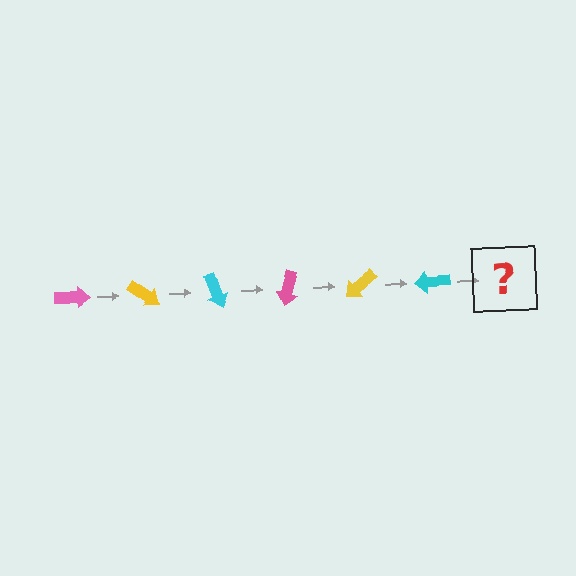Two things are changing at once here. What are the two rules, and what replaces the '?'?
The two rules are that it rotates 35 degrees each step and the color cycles through pink, yellow, and cyan. The '?' should be a pink arrow, rotated 210 degrees from the start.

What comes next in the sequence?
The next element should be a pink arrow, rotated 210 degrees from the start.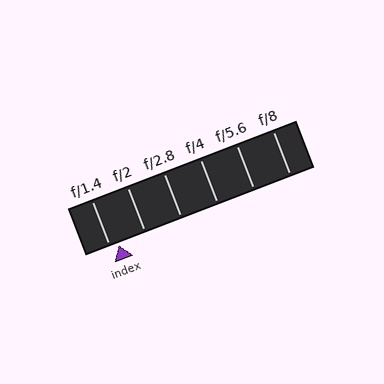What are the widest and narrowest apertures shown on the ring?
The widest aperture shown is f/1.4 and the narrowest is f/8.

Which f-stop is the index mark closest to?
The index mark is closest to f/1.4.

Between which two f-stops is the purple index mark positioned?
The index mark is between f/1.4 and f/2.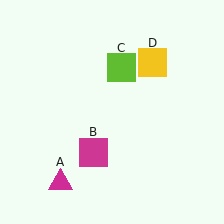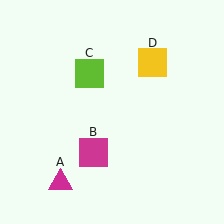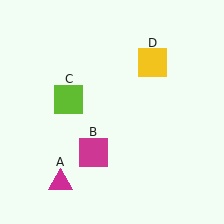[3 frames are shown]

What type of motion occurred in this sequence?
The lime square (object C) rotated counterclockwise around the center of the scene.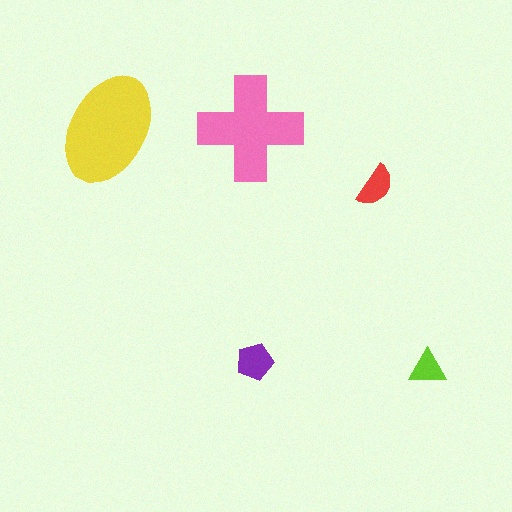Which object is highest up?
The pink cross is topmost.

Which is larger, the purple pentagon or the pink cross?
The pink cross.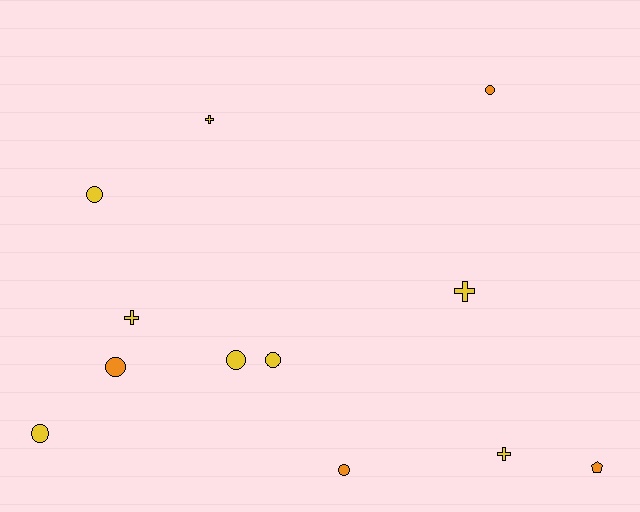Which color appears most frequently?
Yellow, with 8 objects.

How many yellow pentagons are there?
There are no yellow pentagons.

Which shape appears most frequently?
Circle, with 7 objects.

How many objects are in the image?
There are 12 objects.